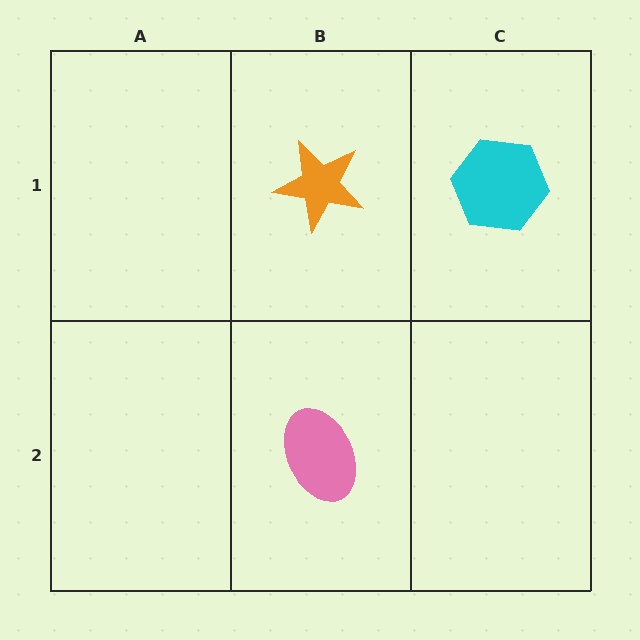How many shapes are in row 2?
1 shape.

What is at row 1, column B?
An orange star.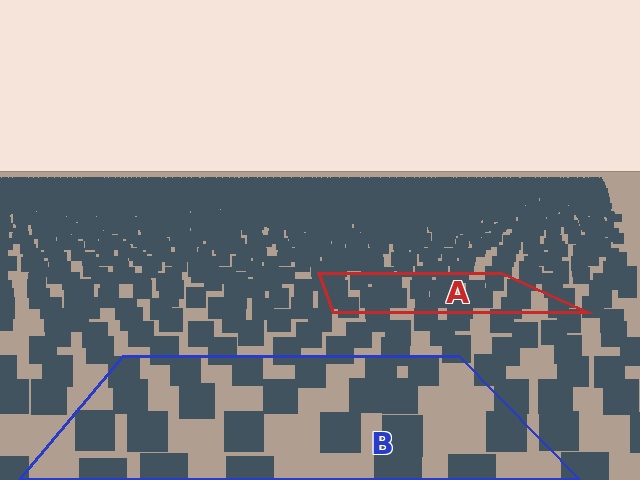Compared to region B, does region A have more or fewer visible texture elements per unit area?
Region A has more texture elements per unit area — they are packed more densely because it is farther away.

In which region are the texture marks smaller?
The texture marks are smaller in region A, because it is farther away.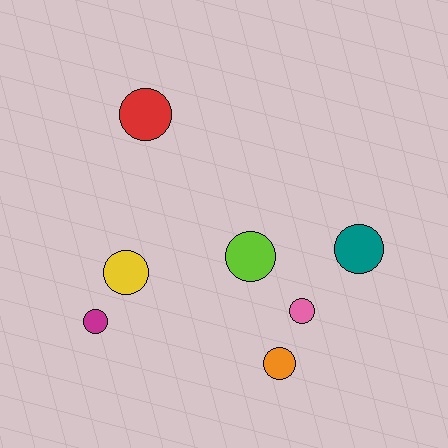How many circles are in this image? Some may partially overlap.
There are 7 circles.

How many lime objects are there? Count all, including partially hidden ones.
There is 1 lime object.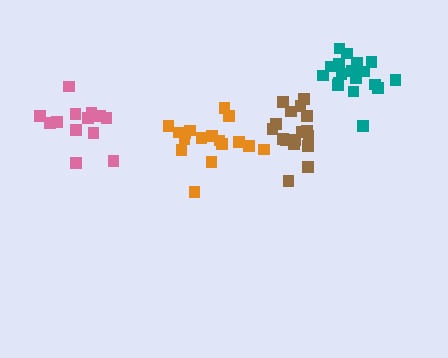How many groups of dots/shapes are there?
There are 4 groups.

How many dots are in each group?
Group 1: 13 dots, Group 2: 17 dots, Group 3: 17 dots, Group 4: 18 dots (65 total).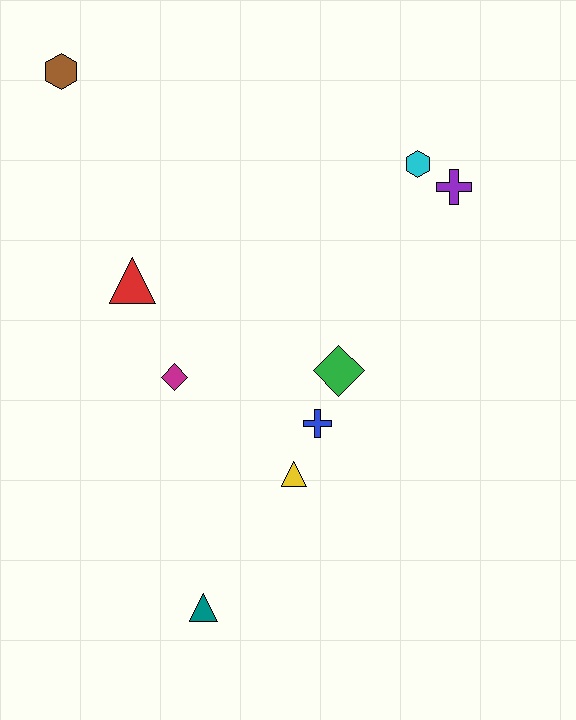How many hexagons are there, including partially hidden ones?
There are 2 hexagons.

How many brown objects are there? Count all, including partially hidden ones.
There is 1 brown object.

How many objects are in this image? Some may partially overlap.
There are 9 objects.